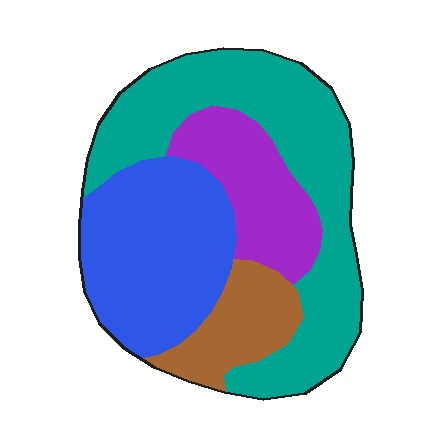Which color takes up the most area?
Teal, at roughly 40%.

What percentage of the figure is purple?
Purple covers around 15% of the figure.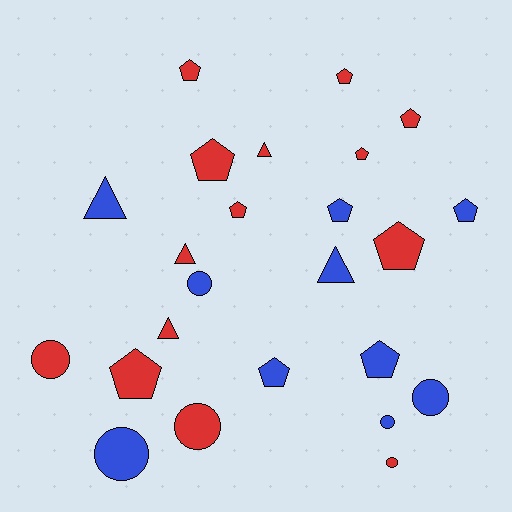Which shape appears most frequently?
Pentagon, with 12 objects.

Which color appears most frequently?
Red, with 14 objects.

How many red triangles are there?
There are 3 red triangles.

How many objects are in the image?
There are 24 objects.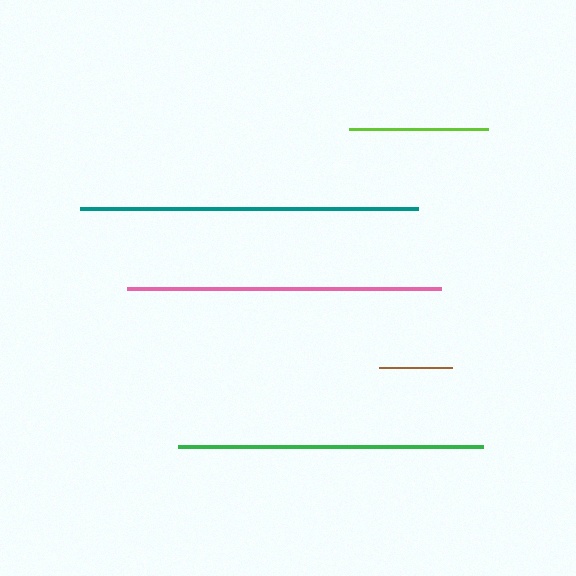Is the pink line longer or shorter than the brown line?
The pink line is longer than the brown line.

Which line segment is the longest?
The teal line is the longest at approximately 339 pixels.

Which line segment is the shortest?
The brown line is the shortest at approximately 73 pixels.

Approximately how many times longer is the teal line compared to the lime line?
The teal line is approximately 2.4 times the length of the lime line.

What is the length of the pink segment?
The pink segment is approximately 313 pixels long.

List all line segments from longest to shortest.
From longest to shortest: teal, pink, green, lime, brown.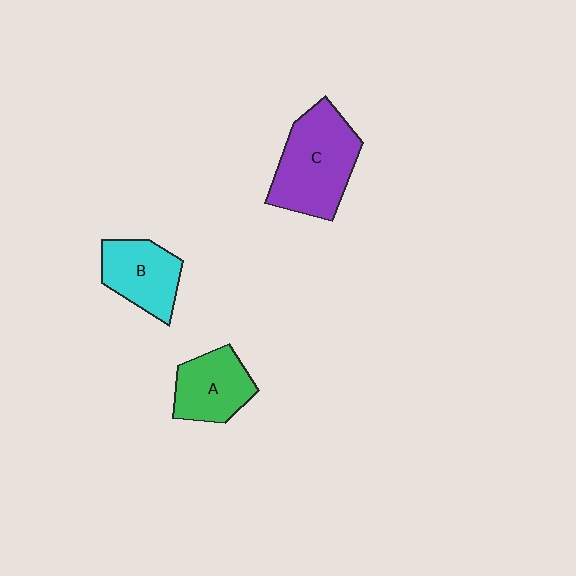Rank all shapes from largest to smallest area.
From largest to smallest: C (purple), B (cyan), A (green).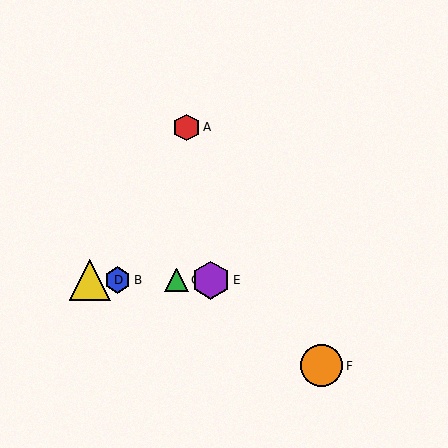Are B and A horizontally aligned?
No, B is at y≈280 and A is at y≈128.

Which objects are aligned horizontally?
Objects B, C, D, E are aligned horizontally.